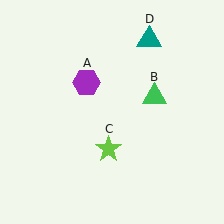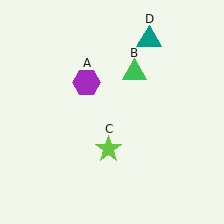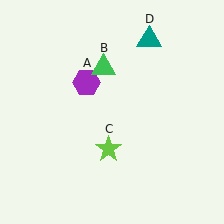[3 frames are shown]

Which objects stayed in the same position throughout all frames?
Purple hexagon (object A) and lime star (object C) and teal triangle (object D) remained stationary.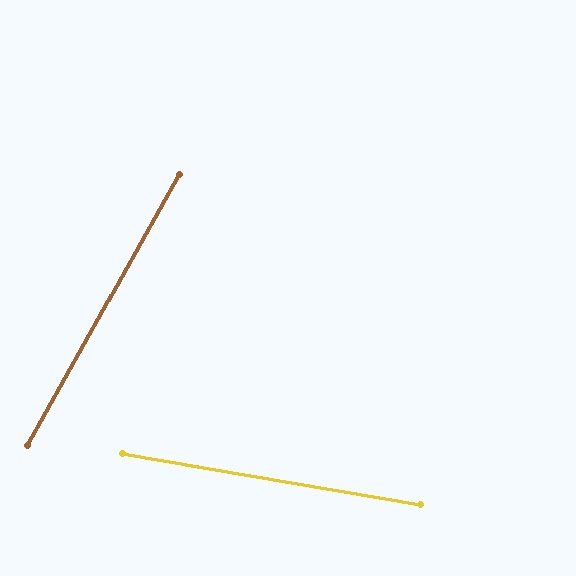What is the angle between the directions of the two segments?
Approximately 70 degrees.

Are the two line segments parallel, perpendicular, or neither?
Neither parallel nor perpendicular — they differ by about 70°.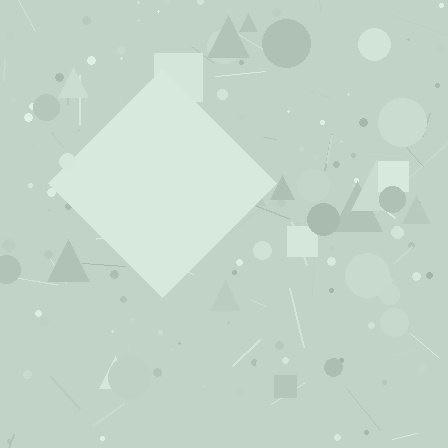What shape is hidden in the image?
A diamond is hidden in the image.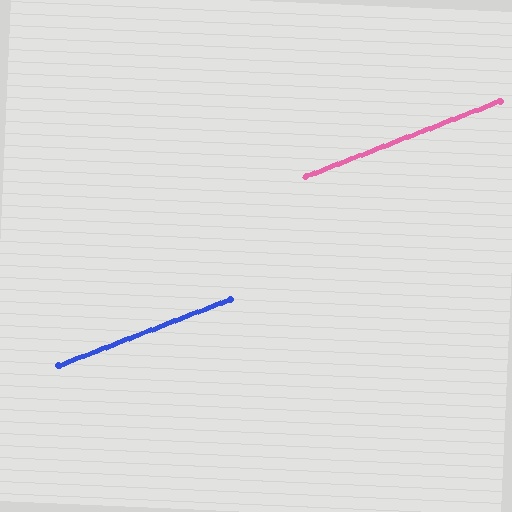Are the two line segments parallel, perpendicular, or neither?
Parallel — their directions differ by only 0.3°.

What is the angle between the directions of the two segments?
Approximately 0 degrees.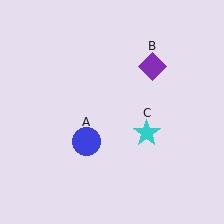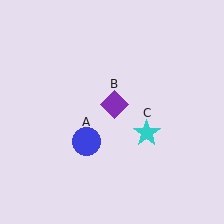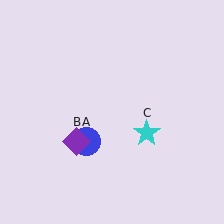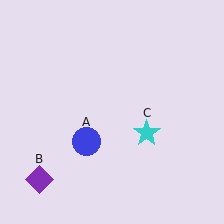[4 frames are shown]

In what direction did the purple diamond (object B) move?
The purple diamond (object B) moved down and to the left.